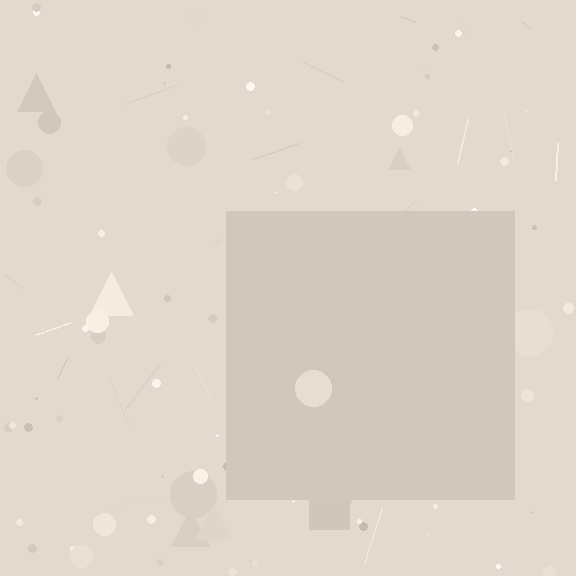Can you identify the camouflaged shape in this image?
The camouflaged shape is a square.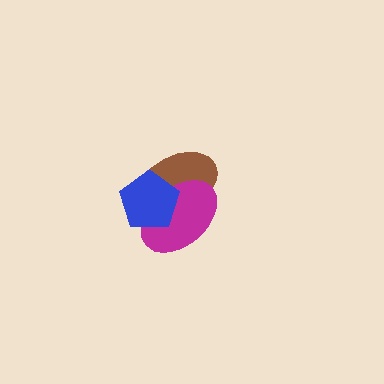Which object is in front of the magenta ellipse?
The blue pentagon is in front of the magenta ellipse.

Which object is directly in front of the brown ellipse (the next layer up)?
The magenta ellipse is directly in front of the brown ellipse.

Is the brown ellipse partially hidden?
Yes, it is partially covered by another shape.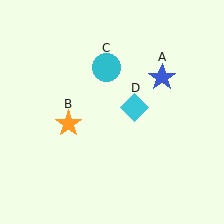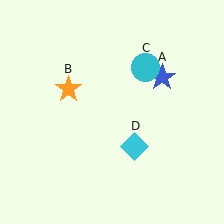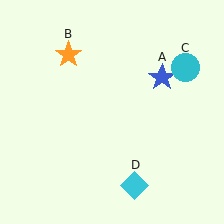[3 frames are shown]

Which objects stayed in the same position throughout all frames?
Blue star (object A) remained stationary.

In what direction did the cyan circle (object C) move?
The cyan circle (object C) moved right.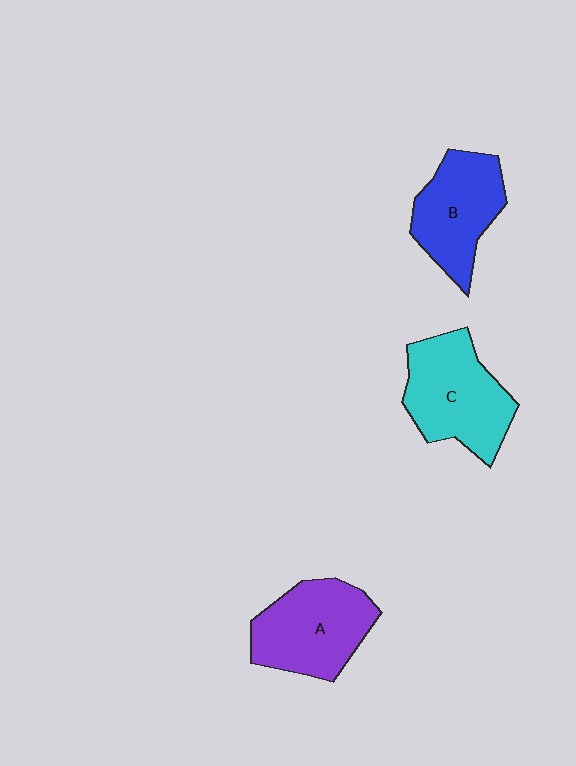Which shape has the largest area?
Shape C (cyan).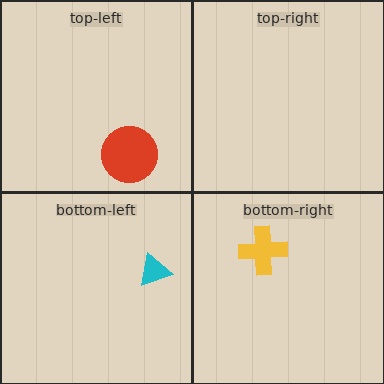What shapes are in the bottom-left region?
The cyan triangle.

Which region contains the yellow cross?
The bottom-right region.